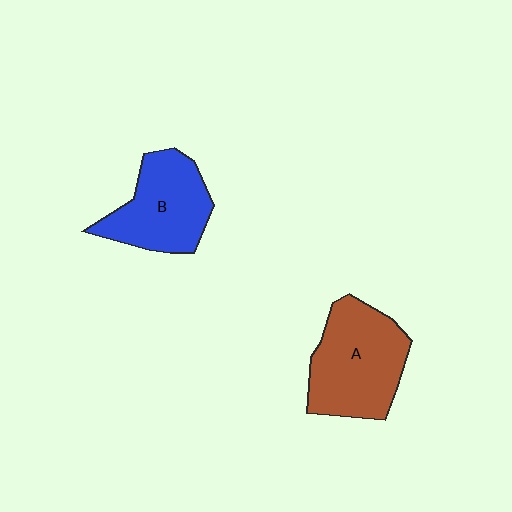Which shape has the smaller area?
Shape B (blue).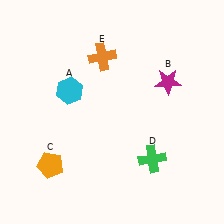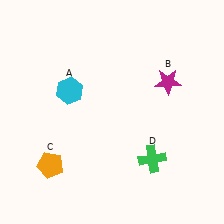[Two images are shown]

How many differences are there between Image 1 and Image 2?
There is 1 difference between the two images.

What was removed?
The orange cross (E) was removed in Image 2.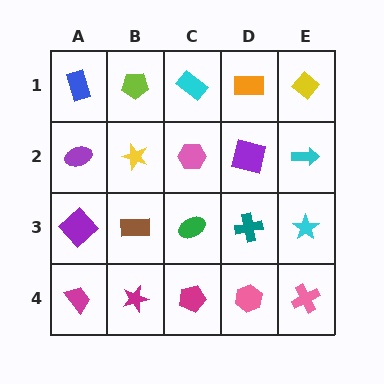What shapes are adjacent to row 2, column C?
A cyan rectangle (row 1, column C), a green ellipse (row 3, column C), a yellow star (row 2, column B), a purple square (row 2, column D).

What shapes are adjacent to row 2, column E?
A yellow diamond (row 1, column E), a cyan star (row 3, column E), a purple square (row 2, column D).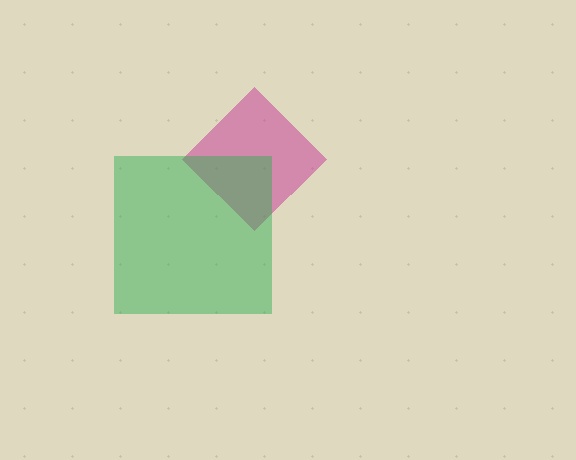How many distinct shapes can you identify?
There are 2 distinct shapes: a magenta diamond, a green square.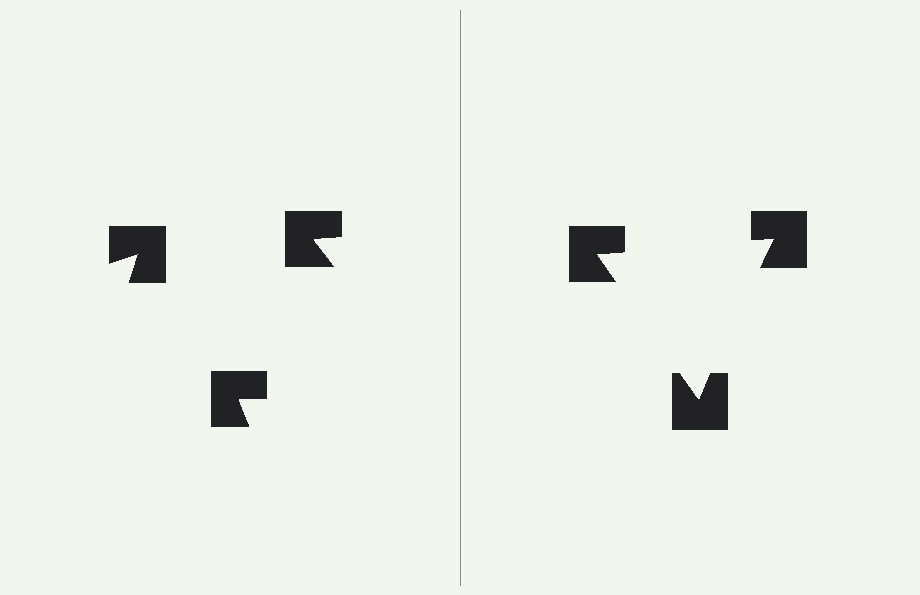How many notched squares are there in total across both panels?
6 — 3 on each side.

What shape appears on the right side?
An illusory triangle.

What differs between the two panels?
The notched squares are positioned identically on both sides; only the wedge orientations differ. On the right they align to a triangle; on the left they are misaligned.